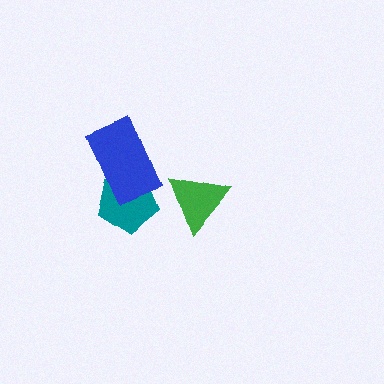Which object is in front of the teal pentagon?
The blue rectangle is in front of the teal pentagon.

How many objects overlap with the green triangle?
0 objects overlap with the green triangle.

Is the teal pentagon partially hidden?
Yes, it is partially covered by another shape.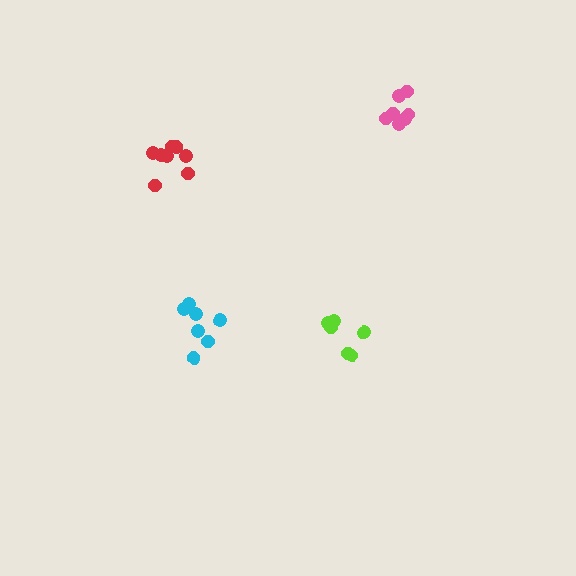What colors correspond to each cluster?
The clusters are colored: red, lime, cyan, pink.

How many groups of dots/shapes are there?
There are 4 groups.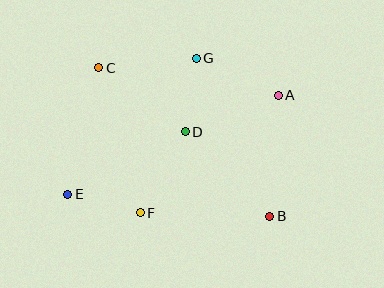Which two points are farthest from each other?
Points A and E are farthest from each other.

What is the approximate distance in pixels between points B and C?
The distance between B and C is approximately 226 pixels.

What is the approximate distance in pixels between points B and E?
The distance between B and E is approximately 203 pixels.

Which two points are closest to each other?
Points D and G are closest to each other.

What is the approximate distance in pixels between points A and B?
The distance between A and B is approximately 121 pixels.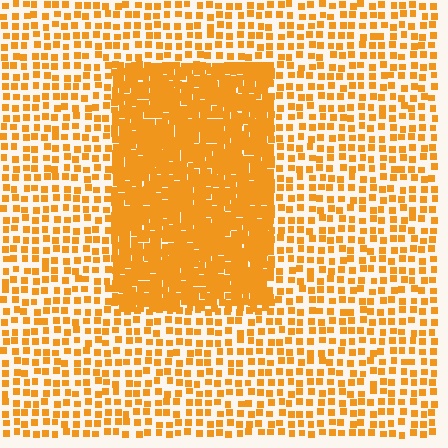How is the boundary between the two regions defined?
The boundary is defined by a change in element density (approximately 2.7x ratio). All elements are the same color, size, and shape.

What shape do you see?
I see a rectangle.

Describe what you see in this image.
The image contains small orange elements arranged at two different densities. A rectangle-shaped region is visible where the elements are more densely packed than the surrounding area.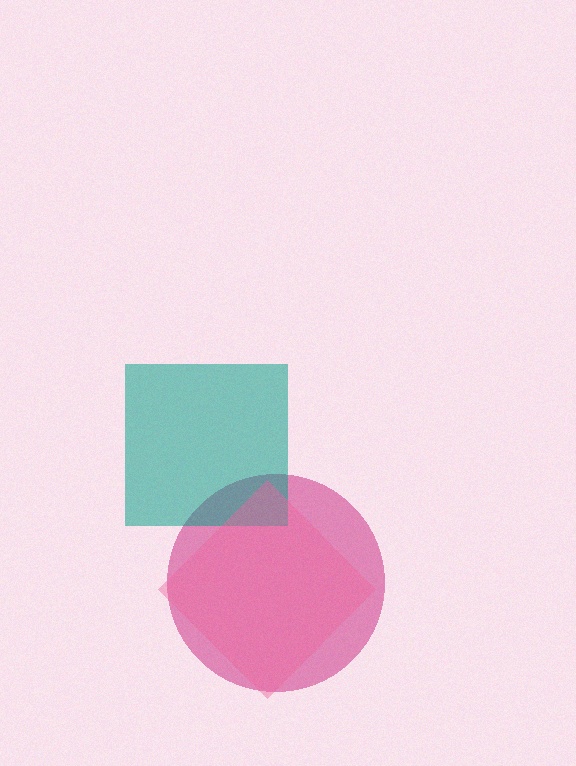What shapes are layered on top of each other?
The layered shapes are: a magenta circle, a teal square, a pink diamond.